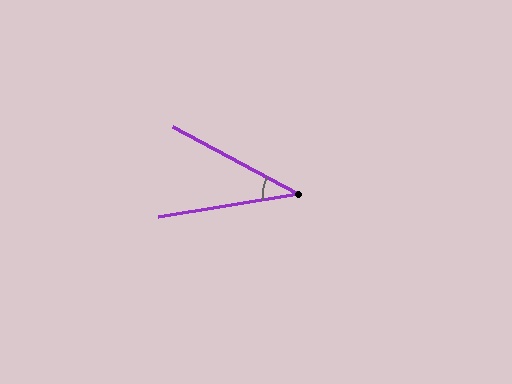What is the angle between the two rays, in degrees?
Approximately 38 degrees.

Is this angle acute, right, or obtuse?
It is acute.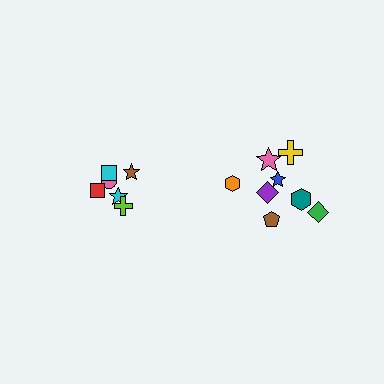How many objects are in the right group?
There are 8 objects.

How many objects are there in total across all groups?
There are 14 objects.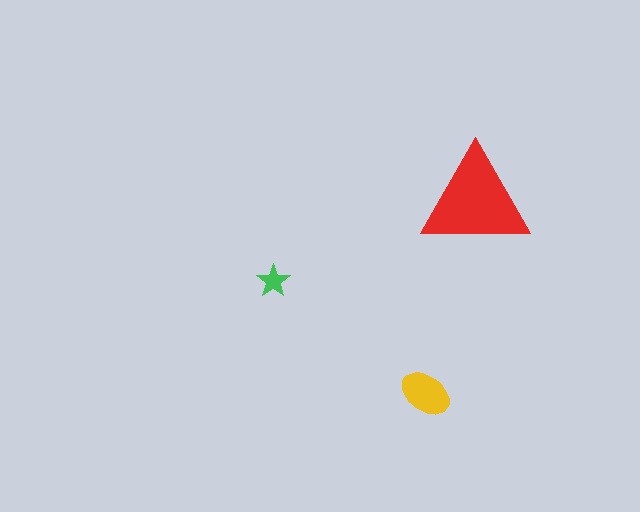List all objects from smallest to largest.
The green star, the yellow ellipse, the red triangle.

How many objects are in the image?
There are 3 objects in the image.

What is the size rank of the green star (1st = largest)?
3rd.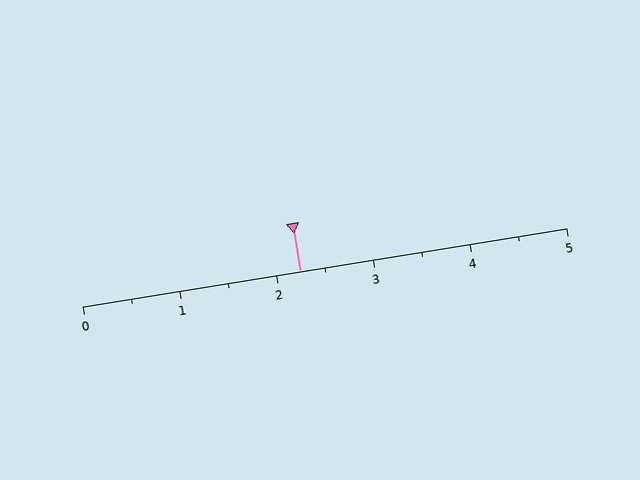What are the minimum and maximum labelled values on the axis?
The axis runs from 0 to 5.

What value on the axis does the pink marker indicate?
The marker indicates approximately 2.2.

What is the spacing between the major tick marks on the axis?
The major ticks are spaced 1 apart.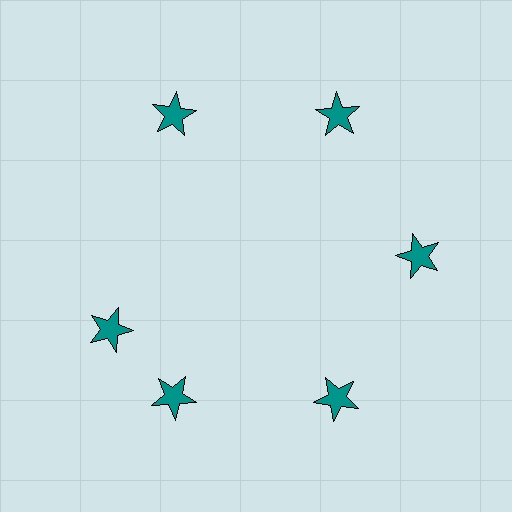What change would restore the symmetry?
The symmetry would be restored by rotating it back into even spacing with its neighbors so that all 6 stars sit at equal angles and equal distance from the center.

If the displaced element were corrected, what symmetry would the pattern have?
It would have 6-fold rotational symmetry — the pattern would map onto itself every 60 degrees.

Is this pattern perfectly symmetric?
No. The 6 teal stars are arranged in a ring, but one element near the 9 o'clock position is rotated out of alignment along the ring, breaking the 6-fold rotational symmetry.